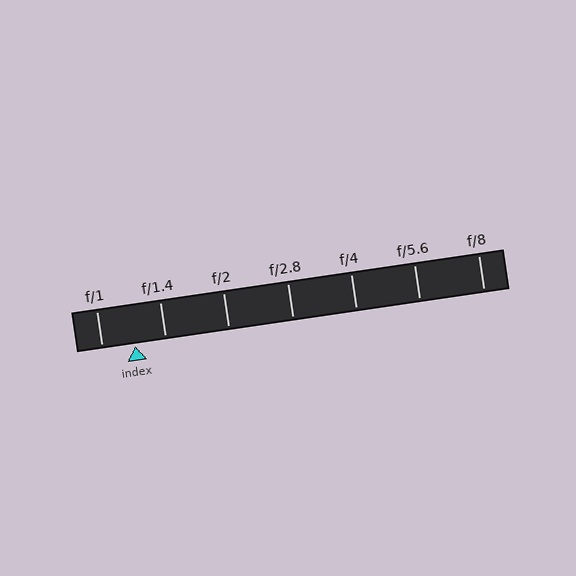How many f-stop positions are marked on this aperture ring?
There are 7 f-stop positions marked.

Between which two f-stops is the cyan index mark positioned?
The index mark is between f/1 and f/1.4.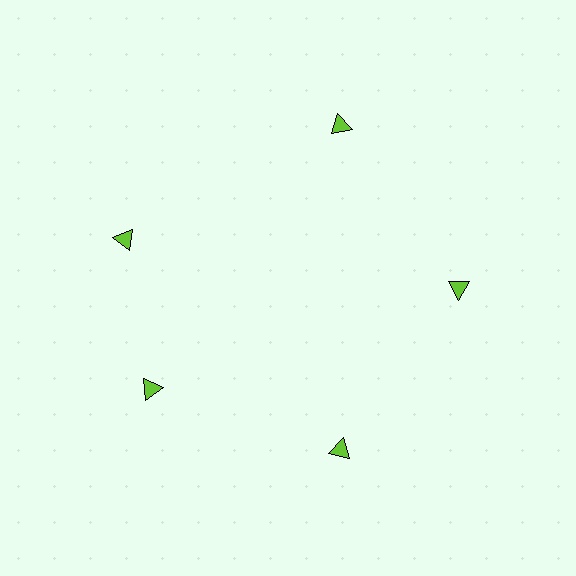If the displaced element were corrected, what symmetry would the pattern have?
It would have 5-fold rotational symmetry — the pattern would map onto itself every 72 degrees.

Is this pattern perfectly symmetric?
No. The 5 lime triangles are arranged in a ring, but one element near the 10 o'clock position is rotated out of alignment along the ring, breaking the 5-fold rotational symmetry.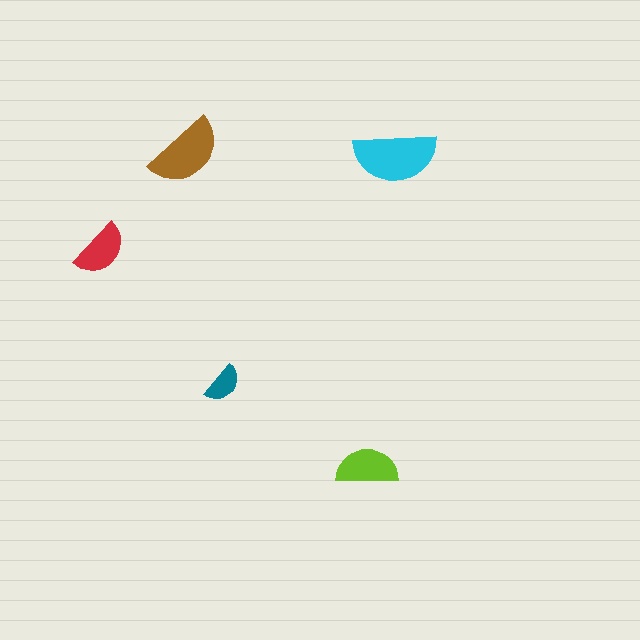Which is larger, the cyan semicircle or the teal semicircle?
The cyan one.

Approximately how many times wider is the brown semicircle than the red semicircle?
About 1.5 times wider.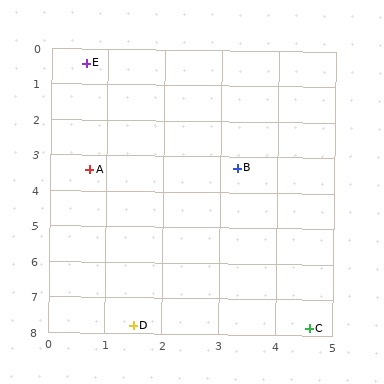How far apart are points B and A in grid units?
Points B and A are about 2.6 grid units apart.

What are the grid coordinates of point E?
Point E is at approximately (0.6, 0.4).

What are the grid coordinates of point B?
Point B is at approximately (3.3, 3.3).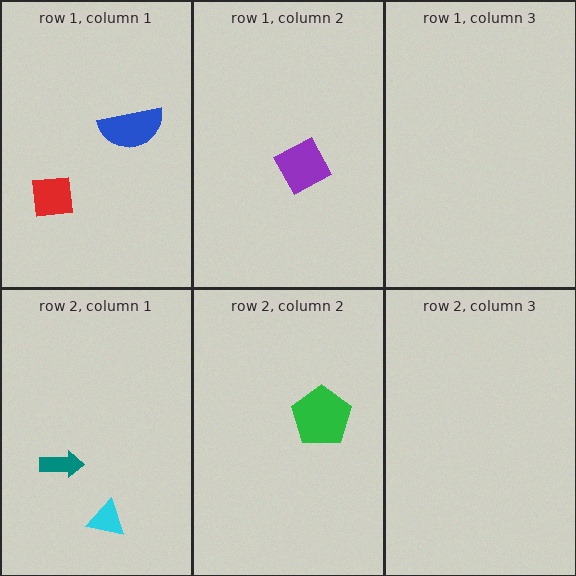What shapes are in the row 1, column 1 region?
The red square, the blue semicircle.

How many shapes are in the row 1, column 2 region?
1.